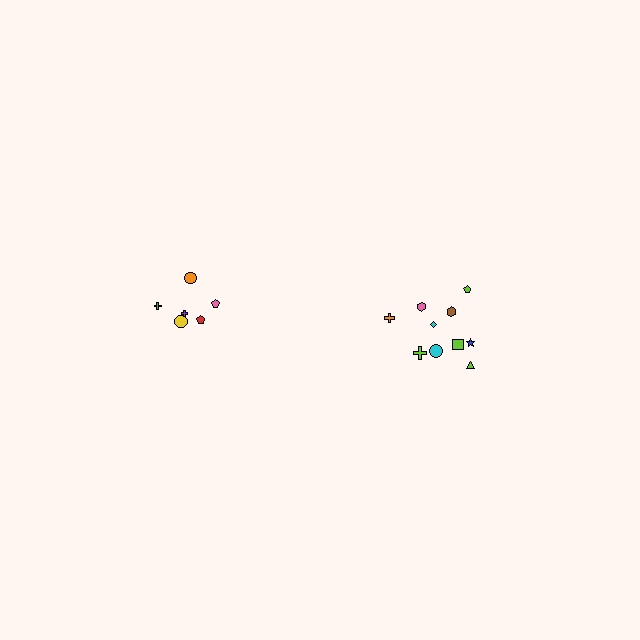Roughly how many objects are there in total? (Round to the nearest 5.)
Roughly 15 objects in total.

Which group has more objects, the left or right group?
The right group.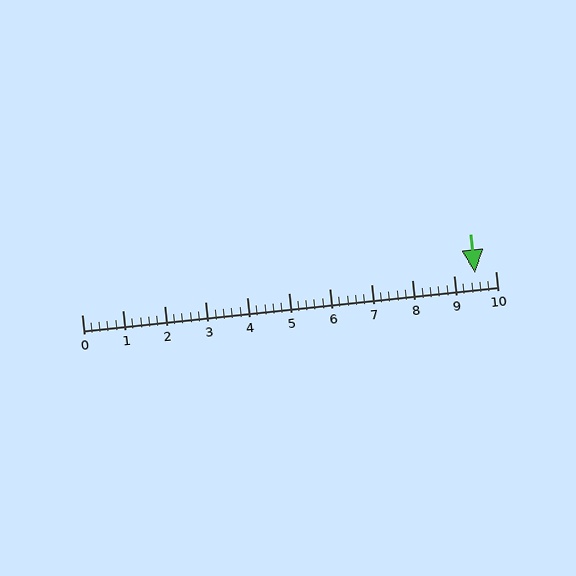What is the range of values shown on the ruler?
The ruler shows values from 0 to 10.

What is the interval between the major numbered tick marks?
The major tick marks are spaced 1 units apart.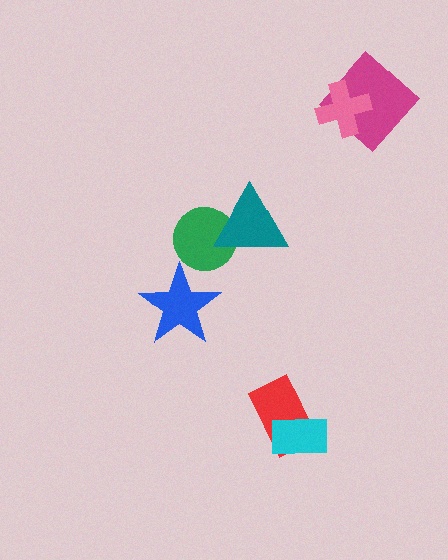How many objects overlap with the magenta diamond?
1 object overlaps with the magenta diamond.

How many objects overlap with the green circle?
1 object overlaps with the green circle.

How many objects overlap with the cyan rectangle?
1 object overlaps with the cyan rectangle.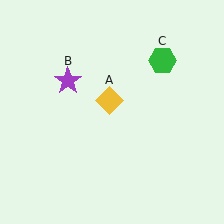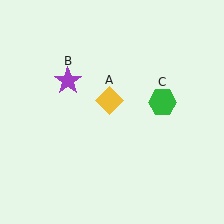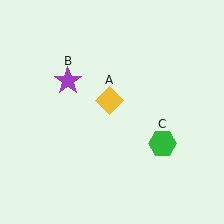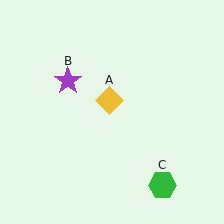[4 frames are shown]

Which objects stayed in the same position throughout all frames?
Yellow diamond (object A) and purple star (object B) remained stationary.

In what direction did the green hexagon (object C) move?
The green hexagon (object C) moved down.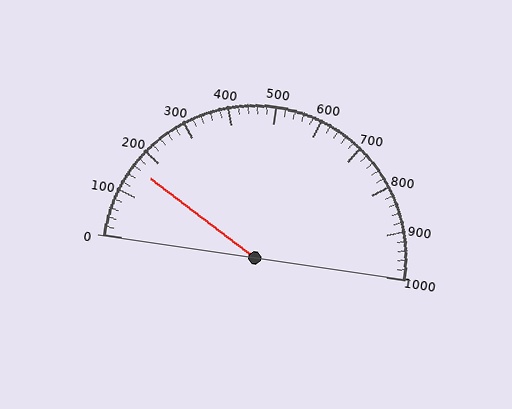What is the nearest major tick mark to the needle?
The nearest major tick mark is 200.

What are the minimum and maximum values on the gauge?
The gauge ranges from 0 to 1000.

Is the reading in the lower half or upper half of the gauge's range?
The reading is in the lower half of the range (0 to 1000).